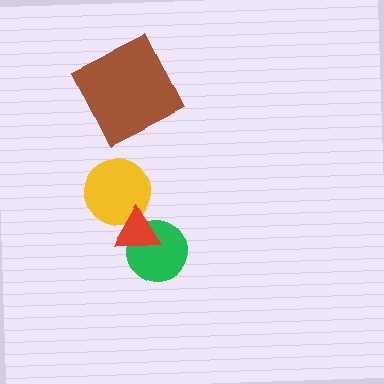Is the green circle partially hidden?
Yes, it is partially covered by another shape.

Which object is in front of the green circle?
The red triangle is in front of the green circle.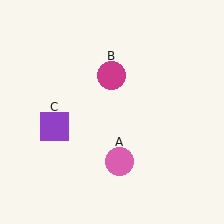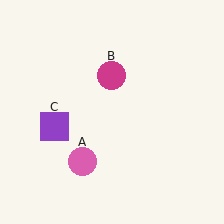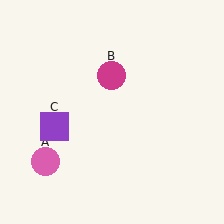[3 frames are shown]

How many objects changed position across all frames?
1 object changed position: pink circle (object A).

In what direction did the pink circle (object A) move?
The pink circle (object A) moved left.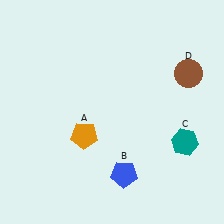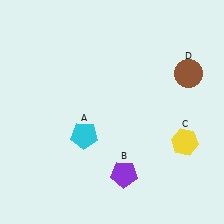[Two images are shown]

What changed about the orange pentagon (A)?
In Image 1, A is orange. In Image 2, it changed to cyan.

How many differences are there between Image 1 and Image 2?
There are 3 differences between the two images.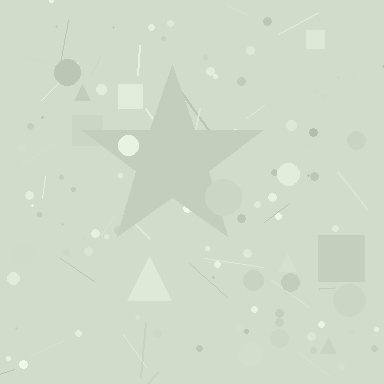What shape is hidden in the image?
A star is hidden in the image.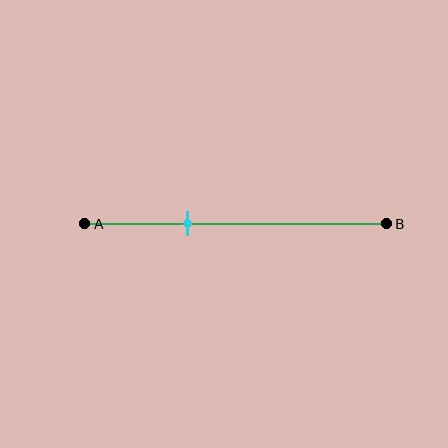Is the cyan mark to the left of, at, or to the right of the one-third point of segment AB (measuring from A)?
The cyan mark is approximately at the one-third point of segment AB.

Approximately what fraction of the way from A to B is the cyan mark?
The cyan mark is approximately 35% of the way from A to B.